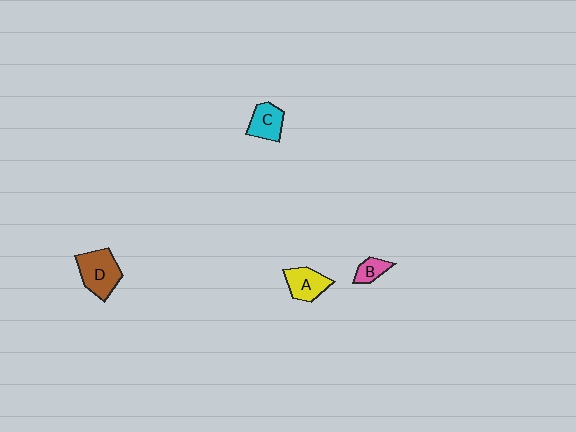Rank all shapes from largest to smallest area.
From largest to smallest: D (brown), A (yellow), C (cyan), B (pink).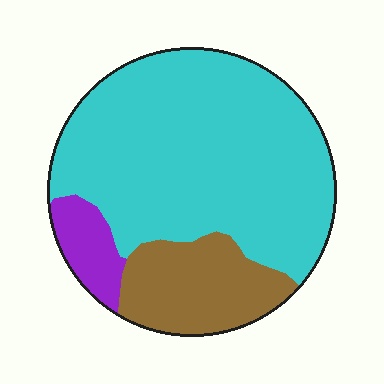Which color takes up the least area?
Purple, at roughly 10%.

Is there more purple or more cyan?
Cyan.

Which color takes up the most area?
Cyan, at roughly 70%.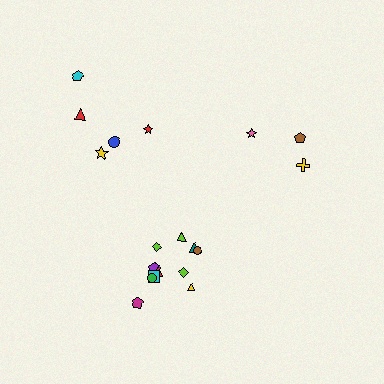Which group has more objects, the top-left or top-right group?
The top-left group.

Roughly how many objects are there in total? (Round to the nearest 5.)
Roughly 20 objects in total.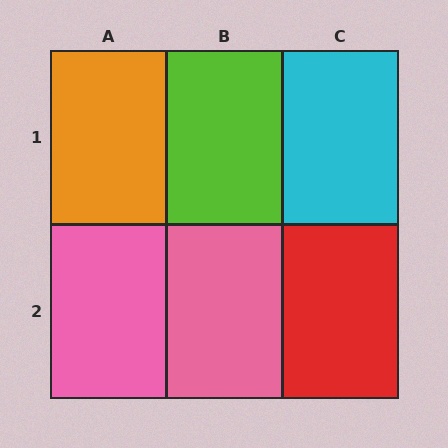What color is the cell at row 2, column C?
Red.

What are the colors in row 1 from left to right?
Orange, lime, cyan.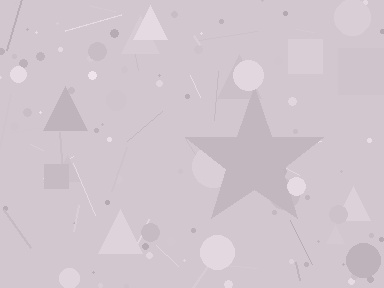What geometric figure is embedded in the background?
A star is embedded in the background.